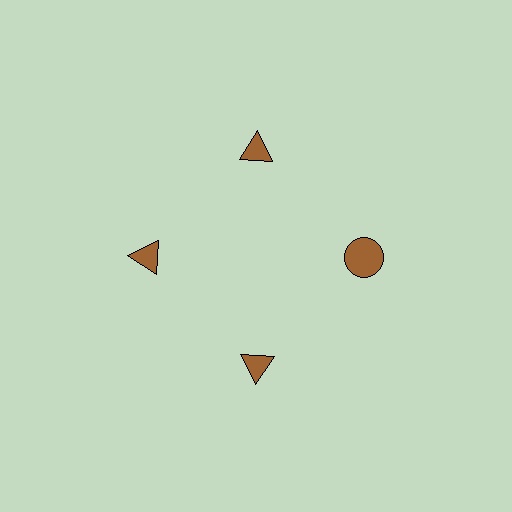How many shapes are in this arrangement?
There are 4 shapes arranged in a ring pattern.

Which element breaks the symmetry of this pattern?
The brown circle at roughly the 3 o'clock position breaks the symmetry. All other shapes are brown triangles.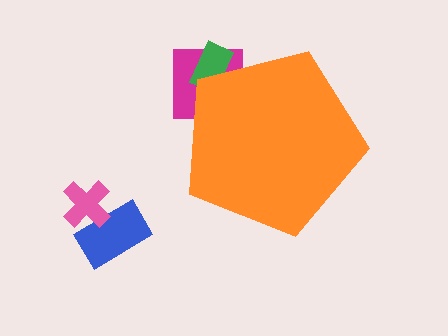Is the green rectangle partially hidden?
Yes, the green rectangle is partially hidden behind the orange pentagon.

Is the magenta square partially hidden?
Yes, the magenta square is partially hidden behind the orange pentagon.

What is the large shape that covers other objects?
An orange pentagon.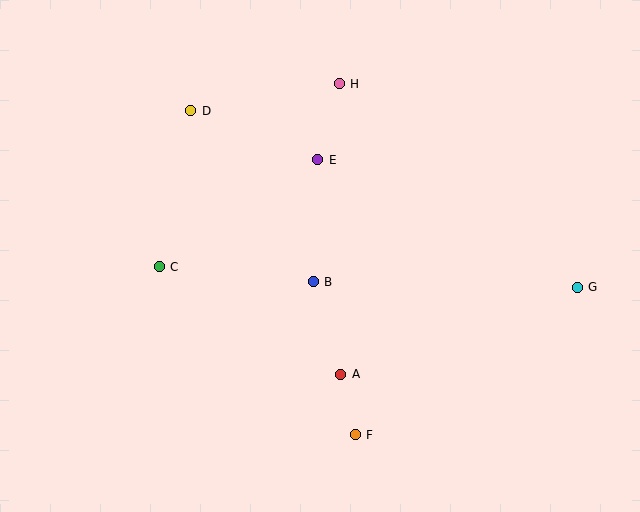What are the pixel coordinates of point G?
Point G is at (577, 287).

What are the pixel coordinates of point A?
Point A is at (341, 374).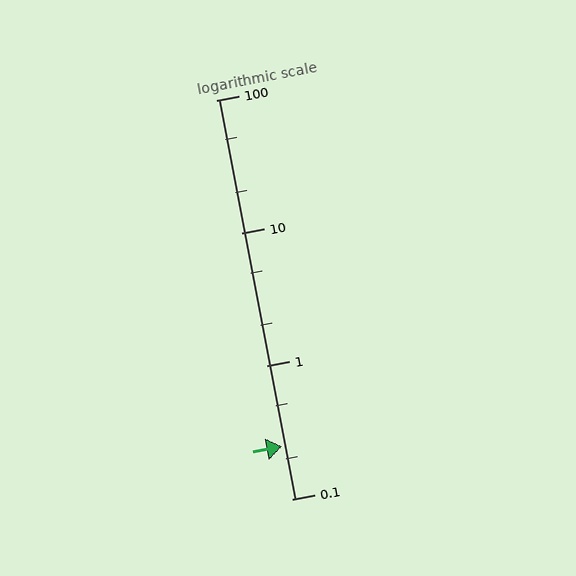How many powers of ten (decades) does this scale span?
The scale spans 3 decades, from 0.1 to 100.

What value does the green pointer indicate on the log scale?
The pointer indicates approximately 0.25.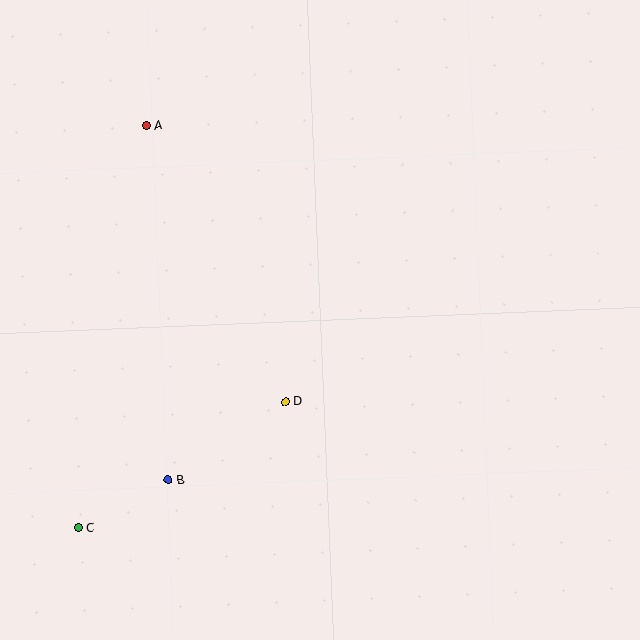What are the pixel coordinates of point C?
Point C is at (79, 528).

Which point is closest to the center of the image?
Point D at (286, 402) is closest to the center.